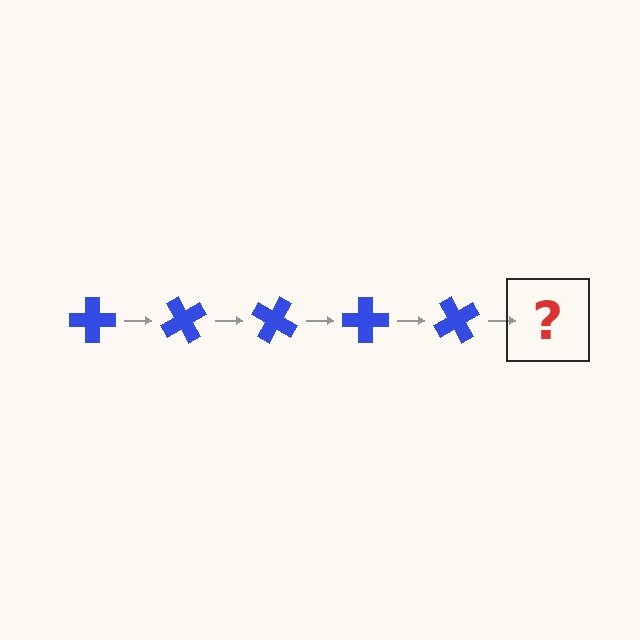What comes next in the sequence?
The next element should be a blue cross rotated 300 degrees.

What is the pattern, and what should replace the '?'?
The pattern is that the cross rotates 60 degrees each step. The '?' should be a blue cross rotated 300 degrees.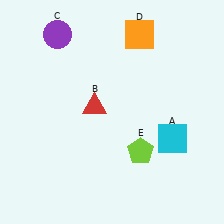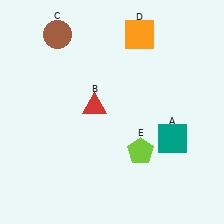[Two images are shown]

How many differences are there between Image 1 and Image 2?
There are 2 differences between the two images.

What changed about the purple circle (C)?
In Image 1, C is purple. In Image 2, it changed to brown.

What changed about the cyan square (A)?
In Image 1, A is cyan. In Image 2, it changed to teal.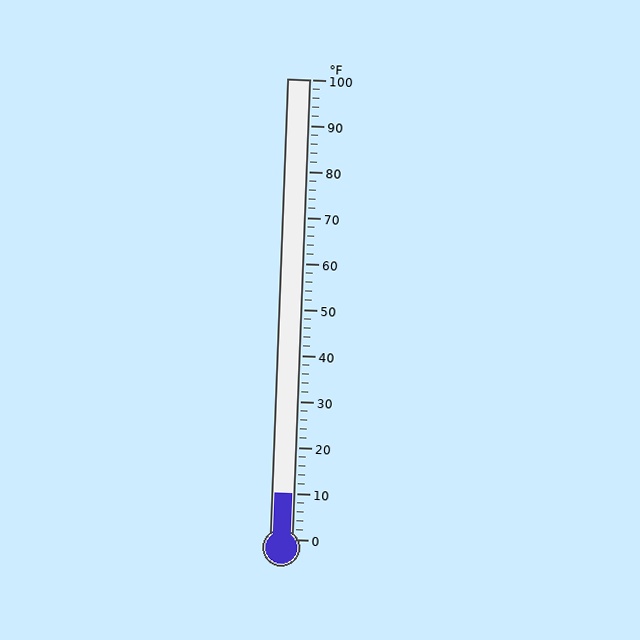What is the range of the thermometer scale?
The thermometer scale ranges from 0°F to 100°F.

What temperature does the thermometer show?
The thermometer shows approximately 10°F.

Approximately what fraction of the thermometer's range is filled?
The thermometer is filled to approximately 10% of its range.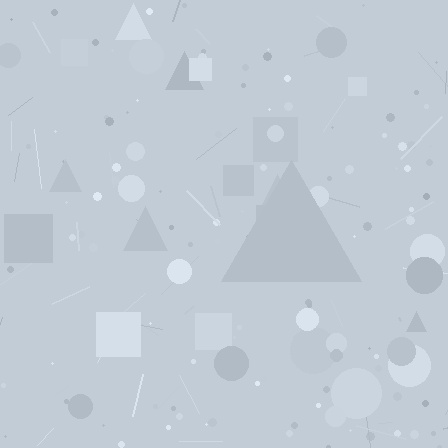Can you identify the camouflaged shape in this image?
The camouflaged shape is a triangle.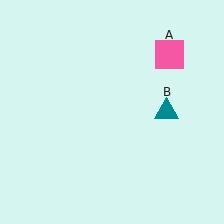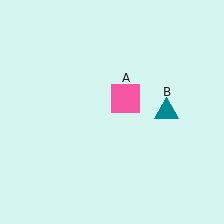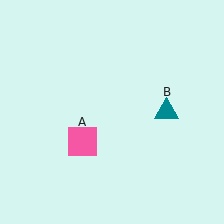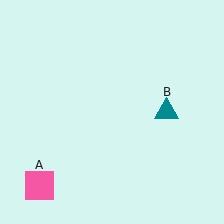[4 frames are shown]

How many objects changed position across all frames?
1 object changed position: pink square (object A).